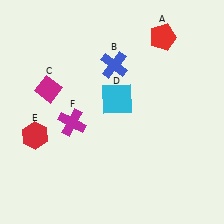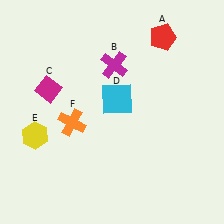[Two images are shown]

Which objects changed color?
B changed from blue to magenta. E changed from red to yellow. F changed from magenta to orange.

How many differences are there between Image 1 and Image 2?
There are 3 differences between the two images.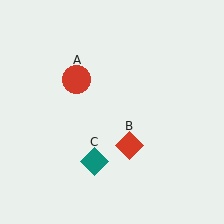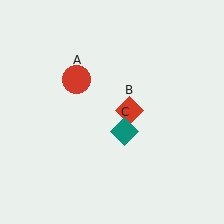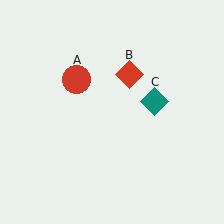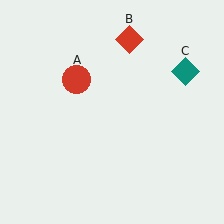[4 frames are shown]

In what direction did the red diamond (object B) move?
The red diamond (object B) moved up.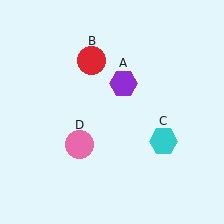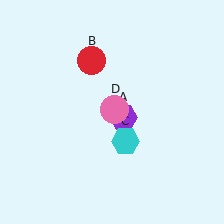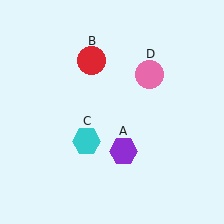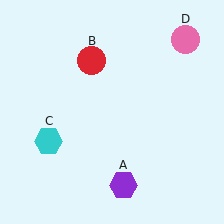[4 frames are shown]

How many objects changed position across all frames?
3 objects changed position: purple hexagon (object A), cyan hexagon (object C), pink circle (object D).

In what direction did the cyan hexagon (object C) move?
The cyan hexagon (object C) moved left.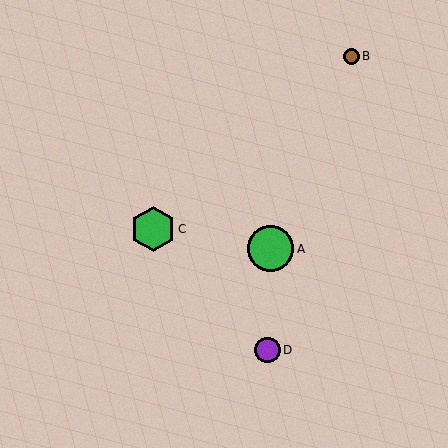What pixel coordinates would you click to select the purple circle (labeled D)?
Click at (267, 350) to select the purple circle D.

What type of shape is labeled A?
Shape A is a green circle.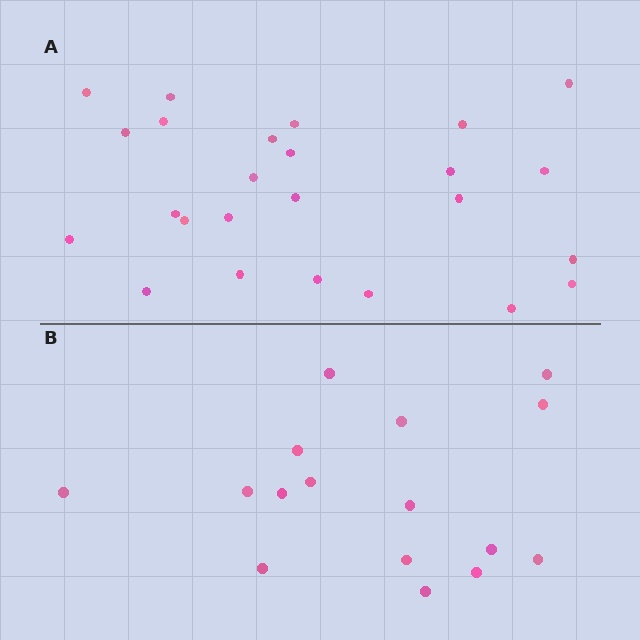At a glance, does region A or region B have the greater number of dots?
Region A (the top region) has more dots.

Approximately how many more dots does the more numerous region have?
Region A has roughly 8 or so more dots than region B.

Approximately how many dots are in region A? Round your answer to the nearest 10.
About 20 dots. (The exact count is 25, which rounds to 20.)